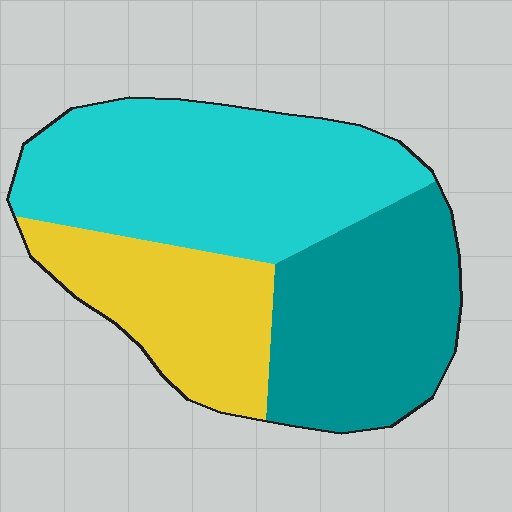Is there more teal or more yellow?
Teal.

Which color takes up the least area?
Yellow, at roughly 25%.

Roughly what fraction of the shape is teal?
Teal covers roughly 35% of the shape.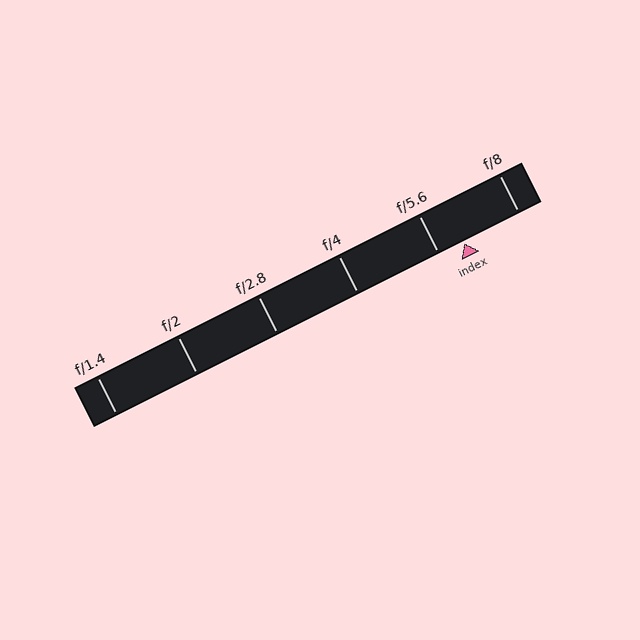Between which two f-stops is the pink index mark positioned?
The index mark is between f/5.6 and f/8.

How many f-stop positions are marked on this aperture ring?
There are 6 f-stop positions marked.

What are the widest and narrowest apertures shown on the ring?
The widest aperture shown is f/1.4 and the narrowest is f/8.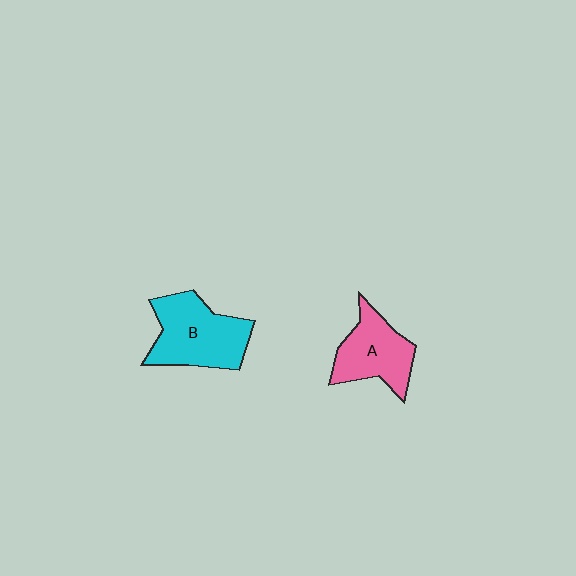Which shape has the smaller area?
Shape A (pink).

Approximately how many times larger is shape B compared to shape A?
Approximately 1.3 times.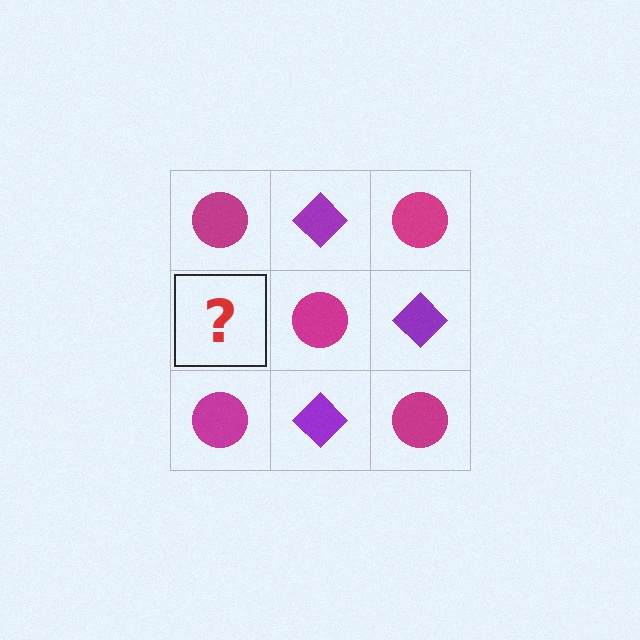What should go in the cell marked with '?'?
The missing cell should contain a purple diamond.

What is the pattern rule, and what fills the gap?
The rule is that it alternates magenta circle and purple diamond in a checkerboard pattern. The gap should be filled with a purple diamond.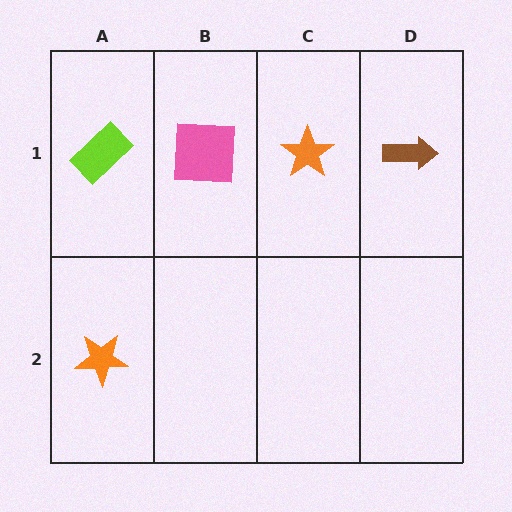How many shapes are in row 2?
1 shape.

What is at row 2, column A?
An orange star.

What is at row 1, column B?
A pink square.